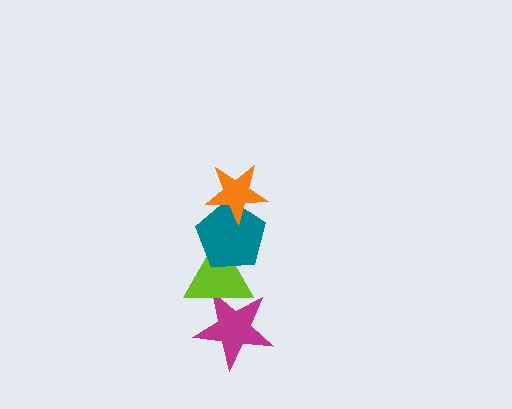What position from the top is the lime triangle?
The lime triangle is 3rd from the top.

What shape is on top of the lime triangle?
The teal pentagon is on top of the lime triangle.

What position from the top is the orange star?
The orange star is 1st from the top.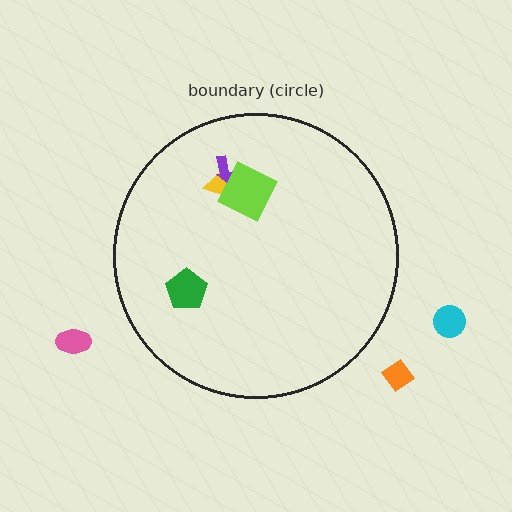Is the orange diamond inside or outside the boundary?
Outside.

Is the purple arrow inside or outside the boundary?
Inside.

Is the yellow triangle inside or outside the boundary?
Inside.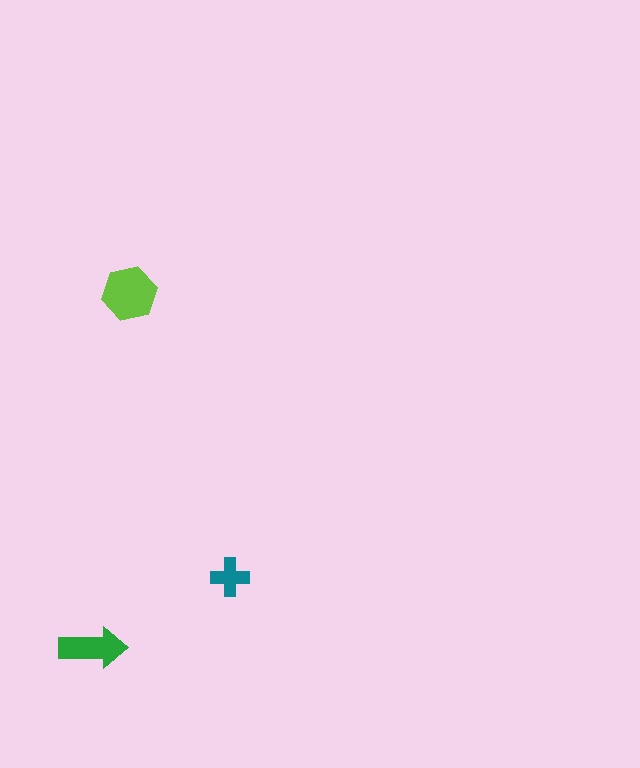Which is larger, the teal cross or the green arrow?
The green arrow.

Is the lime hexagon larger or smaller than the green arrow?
Larger.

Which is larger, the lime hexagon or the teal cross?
The lime hexagon.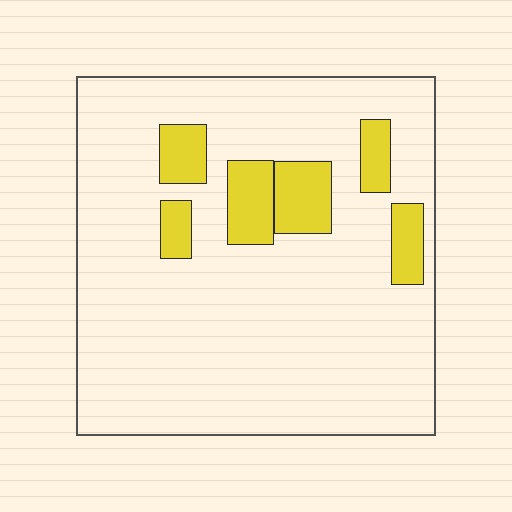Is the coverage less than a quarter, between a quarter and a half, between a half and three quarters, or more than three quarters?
Less than a quarter.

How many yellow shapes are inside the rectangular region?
6.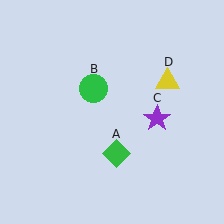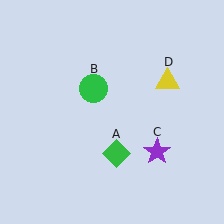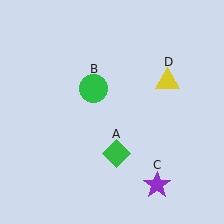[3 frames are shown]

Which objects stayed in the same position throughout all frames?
Green diamond (object A) and green circle (object B) and yellow triangle (object D) remained stationary.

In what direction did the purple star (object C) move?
The purple star (object C) moved down.